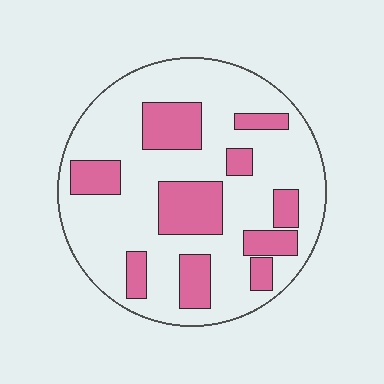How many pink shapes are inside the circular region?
10.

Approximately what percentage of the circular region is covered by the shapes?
Approximately 30%.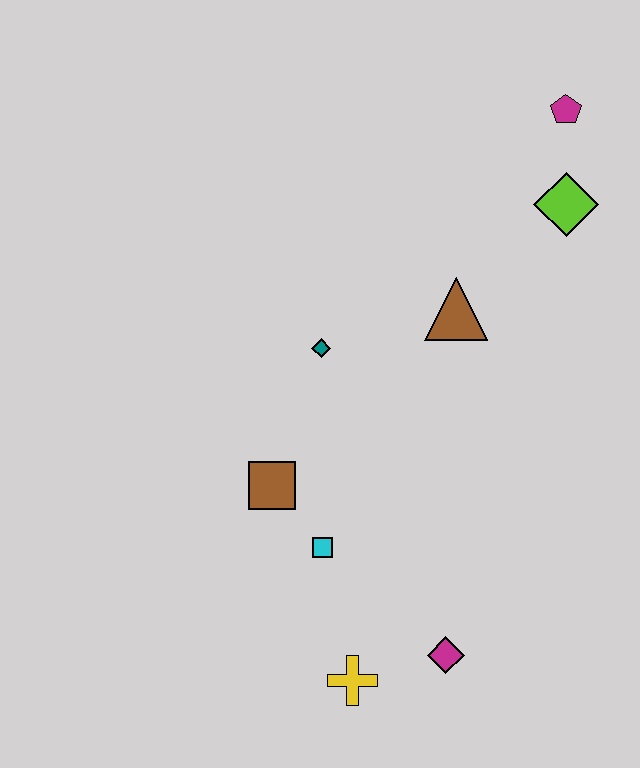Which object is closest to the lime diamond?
The magenta pentagon is closest to the lime diamond.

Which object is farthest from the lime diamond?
The yellow cross is farthest from the lime diamond.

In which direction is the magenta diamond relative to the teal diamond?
The magenta diamond is below the teal diamond.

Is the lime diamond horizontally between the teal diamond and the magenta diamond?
No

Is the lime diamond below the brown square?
No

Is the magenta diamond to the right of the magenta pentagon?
No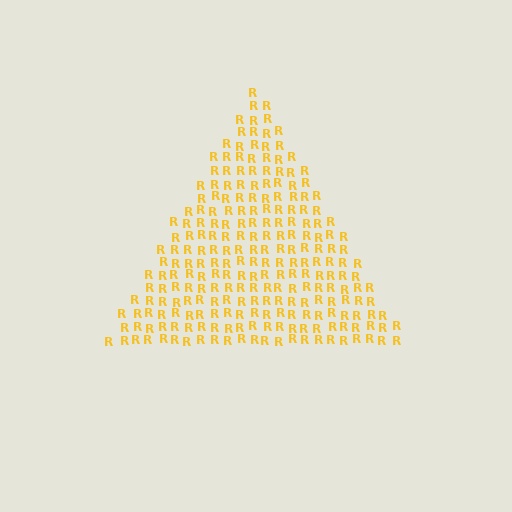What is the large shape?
The large shape is a triangle.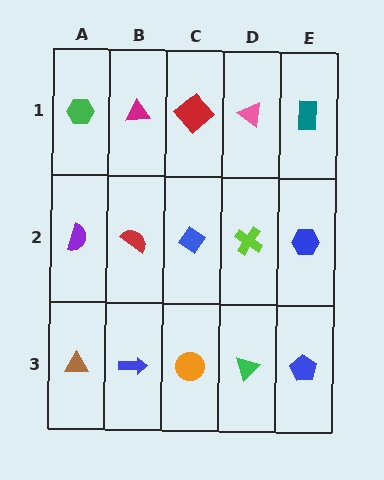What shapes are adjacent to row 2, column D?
A pink triangle (row 1, column D), a green triangle (row 3, column D), a blue diamond (row 2, column C), a blue hexagon (row 2, column E).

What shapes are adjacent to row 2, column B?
A magenta triangle (row 1, column B), a blue arrow (row 3, column B), a purple semicircle (row 2, column A), a blue diamond (row 2, column C).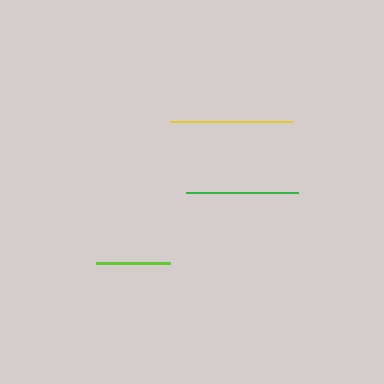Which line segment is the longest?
The yellow line is the longest at approximately 122 pixels.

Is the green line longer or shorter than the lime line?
The green line is longer than the lime line.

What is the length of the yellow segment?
The yellow segment is approximately 122 pixels long.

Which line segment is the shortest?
The lime line is the shortest at approximately 75 pixels.